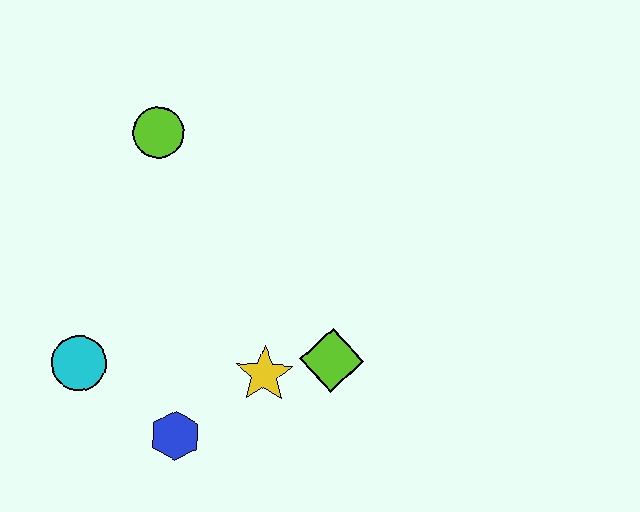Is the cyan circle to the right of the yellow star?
No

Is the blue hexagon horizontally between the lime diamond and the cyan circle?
Yes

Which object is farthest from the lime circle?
The blue hexagon is farthest from the lime circle.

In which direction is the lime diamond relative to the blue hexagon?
The lime diamond is to the right of the blue hexagon.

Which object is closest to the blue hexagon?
The yellow star is closest to the blue hexagon.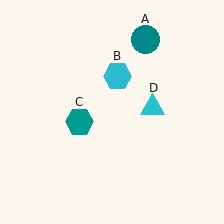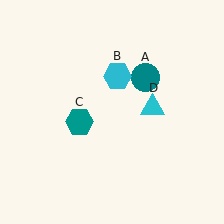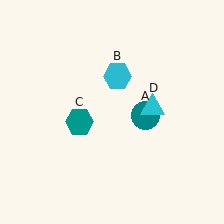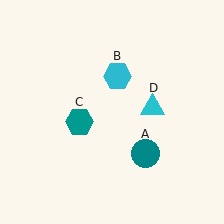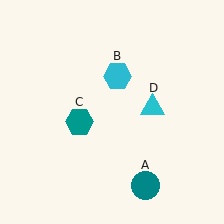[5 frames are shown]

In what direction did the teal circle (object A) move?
The teal circle (object A) moved down.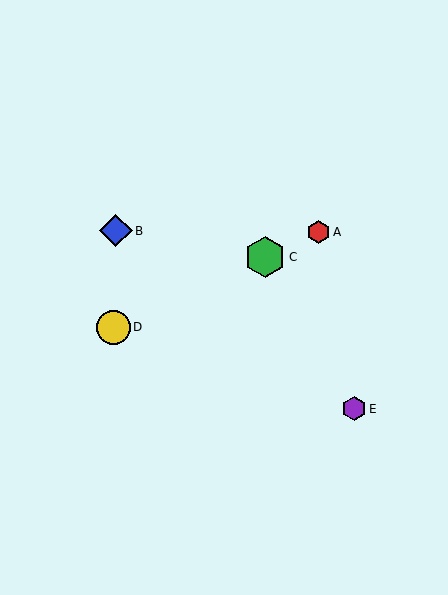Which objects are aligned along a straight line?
Objects A, C, D are aligned along a straight line.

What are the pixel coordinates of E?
Object E is at (354, 409).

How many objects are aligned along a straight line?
3 objects (A, C, D) are aligned along a straight line.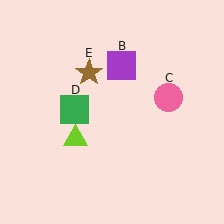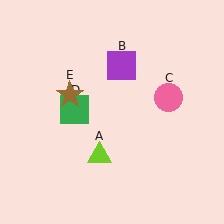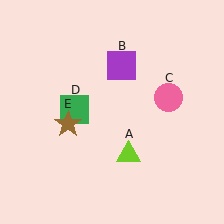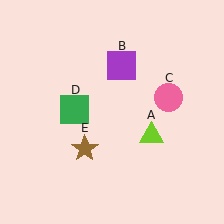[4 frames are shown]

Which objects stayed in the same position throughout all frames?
Purple square (object B) and pink circle (object C) and green square (object D) remained stationary.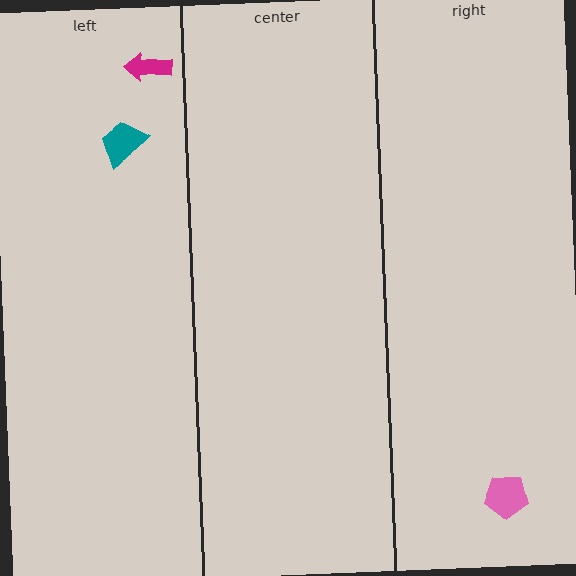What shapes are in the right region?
The pink pentagon.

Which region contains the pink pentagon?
The right region.